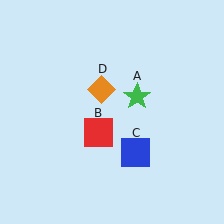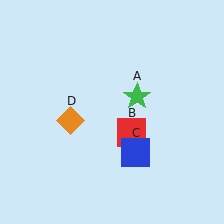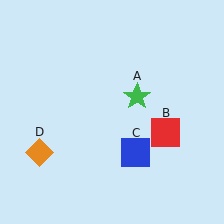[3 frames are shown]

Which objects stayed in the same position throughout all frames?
Green star (object A) and blue square (object C) remained stationary.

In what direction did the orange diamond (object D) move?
The orange diamond (object D) moved down and to the left.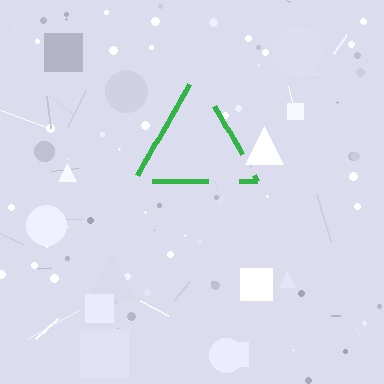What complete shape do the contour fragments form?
The contour fragments form a triangle.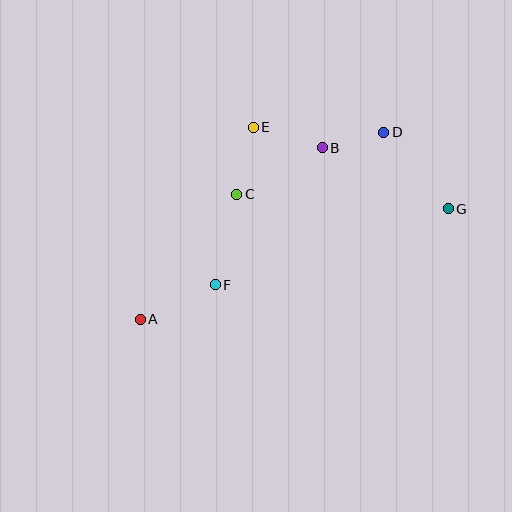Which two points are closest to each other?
Points B and D are closest to each other.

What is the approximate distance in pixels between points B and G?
The distance between B and G is approximately 140 pixels.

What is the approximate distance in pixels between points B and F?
The distance between B and F is approximately 174 pixels.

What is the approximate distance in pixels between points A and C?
The distance between A and C is approximately 158 pixels.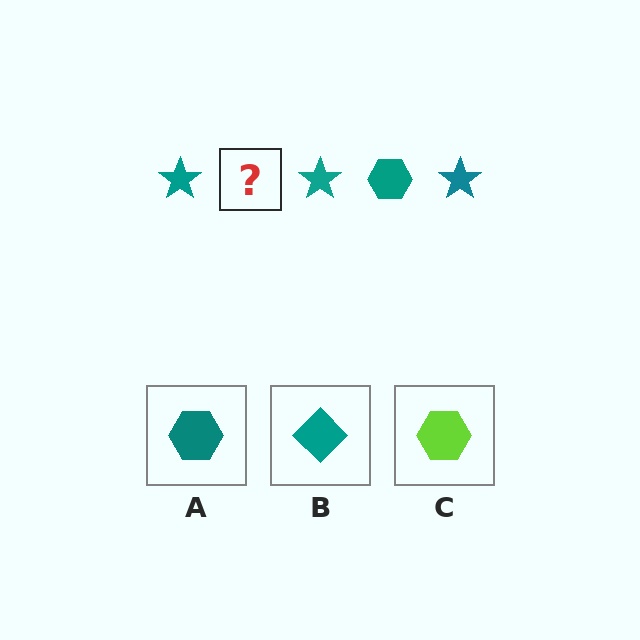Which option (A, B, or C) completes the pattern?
A.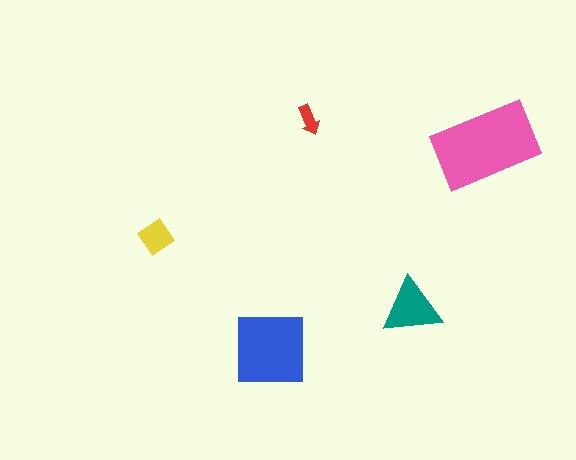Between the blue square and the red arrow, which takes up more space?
The blue square.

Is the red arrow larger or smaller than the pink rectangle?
Smaller.